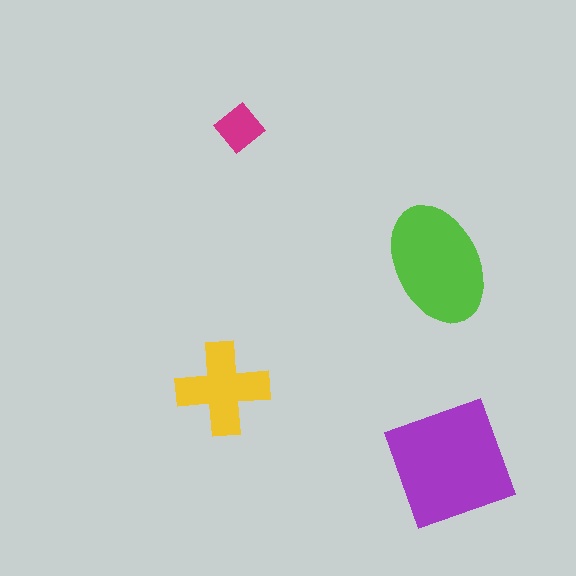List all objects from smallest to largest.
The magenta diamond, the yellow cross, the lime ellipse, the purple square.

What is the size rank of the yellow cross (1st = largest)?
3rd.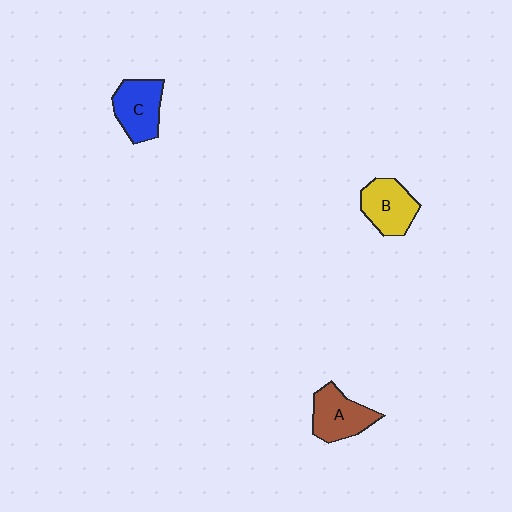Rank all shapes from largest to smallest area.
From largest to smallest: C (blue), A (brown), B (yellow).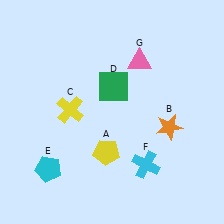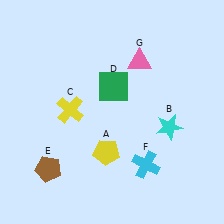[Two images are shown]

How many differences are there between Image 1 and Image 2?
There are 2 differences between the two images.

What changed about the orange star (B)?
In Image 1, B is orange. In Image 2, it changed to cyan.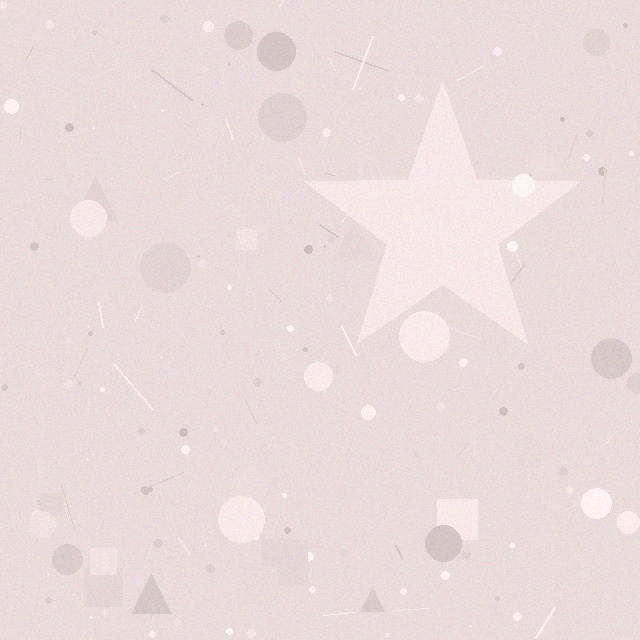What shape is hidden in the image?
A star is hidden in the image.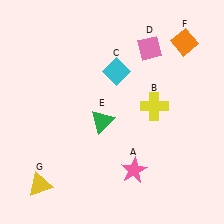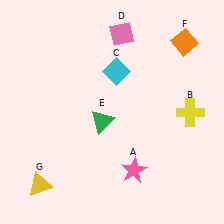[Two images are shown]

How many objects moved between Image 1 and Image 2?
2 objects moved between the two images.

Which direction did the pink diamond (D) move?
The pink diamond (D) moved left.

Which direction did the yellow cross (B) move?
The yellow cross (B) moved right.